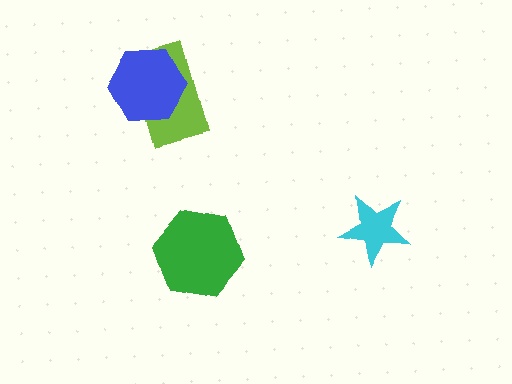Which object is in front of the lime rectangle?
The blue hexagon is in front of the lime rectangle.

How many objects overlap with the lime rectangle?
1 object overlaps with the lime rectangle.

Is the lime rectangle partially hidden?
Yes, it is partially covered by another shape.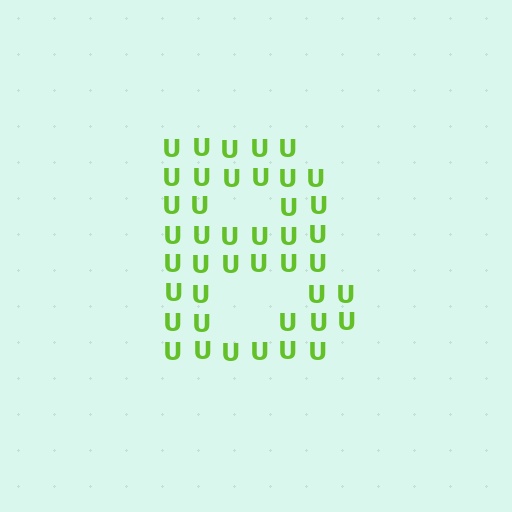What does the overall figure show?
The overall figure shows the letter B.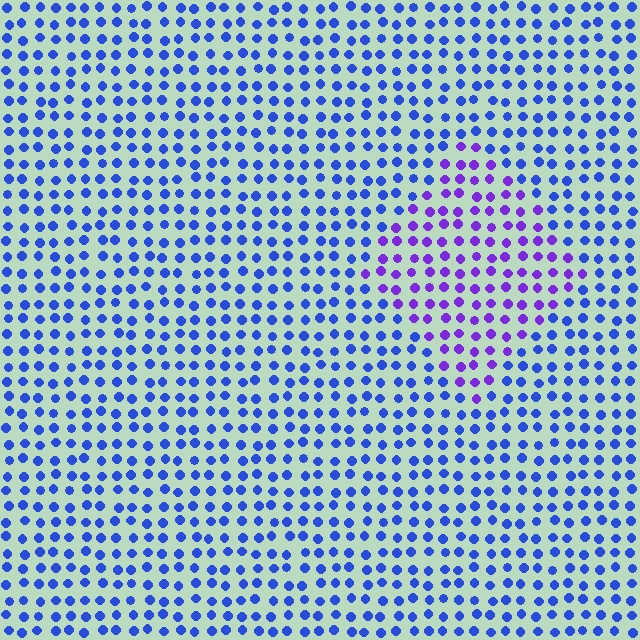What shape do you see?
I see a diamond.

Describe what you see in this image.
The image is filled with small blue elements in a uniform arrangement. A diamond-shaped region is visible where the elements are tinted to a slightly different hue, forming a subtle color boundary.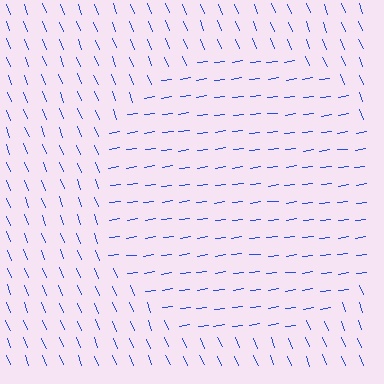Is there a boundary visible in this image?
Yes, there is a texture boundary formed by a change in line orientation.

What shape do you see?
I see a circle.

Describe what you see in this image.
The image is filled with small blue line segments. A circle region in the image has lines oriented differently from the surrounding lines, creating a visible texture boundary.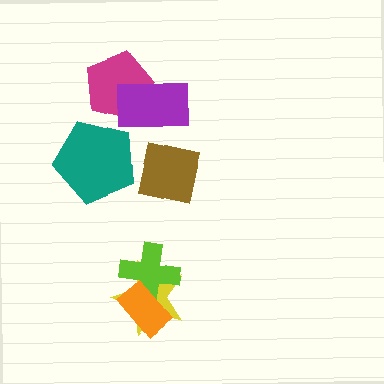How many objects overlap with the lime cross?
2 objects overlap with the lime cross.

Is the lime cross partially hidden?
Yes, it is partially covered by another shape.